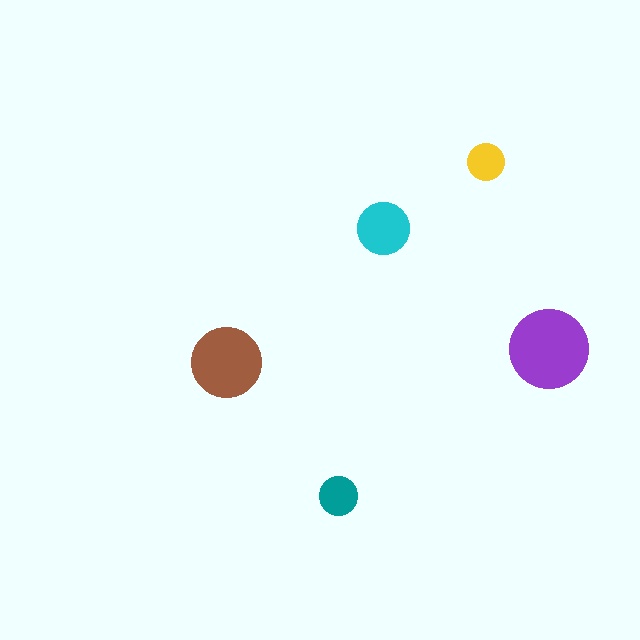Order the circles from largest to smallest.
the purple one, the brown one, the cyan one, the teal one, the yellow one.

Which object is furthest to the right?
The purple circle is rightmost.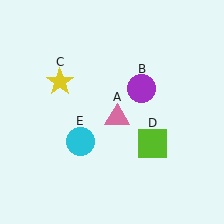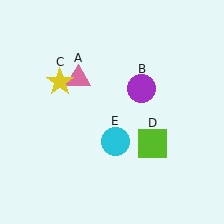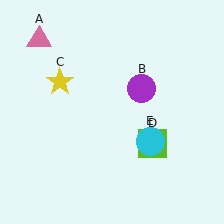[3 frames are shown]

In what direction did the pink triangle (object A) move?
The pink triangle (object A) moved up and to the left.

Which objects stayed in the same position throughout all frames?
Purple circle (object B) and yellow star (object C) and lime square (object D) remained stationary.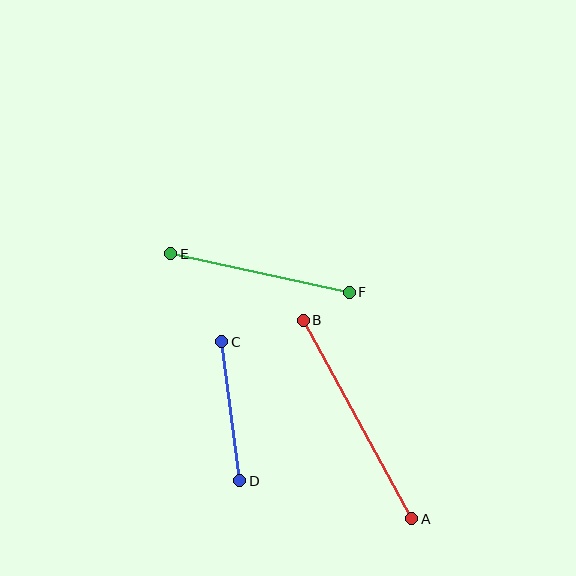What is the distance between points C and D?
The distance is approximately 140 pixels.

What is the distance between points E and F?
The distance is approximately 182 pixels.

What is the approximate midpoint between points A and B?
The midpoint is at approximately (357, 420) pixels.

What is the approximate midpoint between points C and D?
The midpoint is at approximately (231, 411) pixels.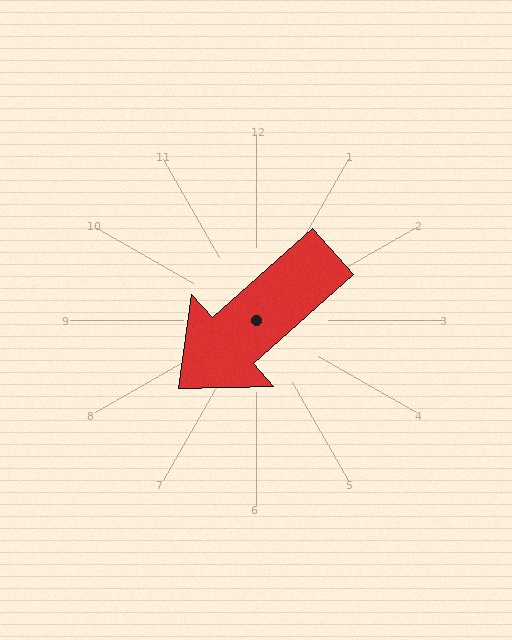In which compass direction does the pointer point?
Southwest.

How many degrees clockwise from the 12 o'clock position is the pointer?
Approximately 228 degrees.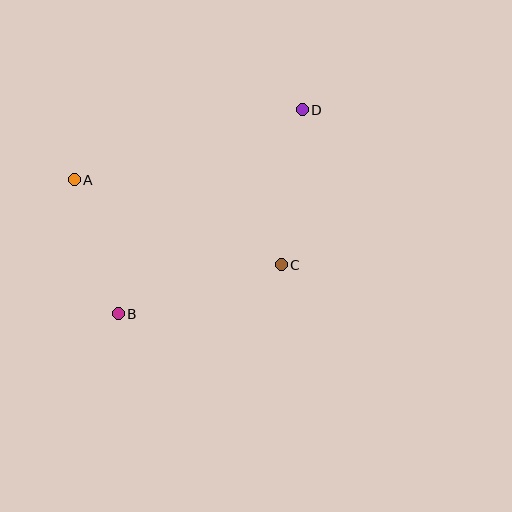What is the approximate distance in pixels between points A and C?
The distance between A and C is approximately 224 pixels.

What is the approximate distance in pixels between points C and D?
The distance between C and D is approximately 157 pixels.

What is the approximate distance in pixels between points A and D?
The distance between A and D is approximately 239 pixels.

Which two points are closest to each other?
Points A and B are closest to each other.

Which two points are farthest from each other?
Points B and D are farthest from each other.